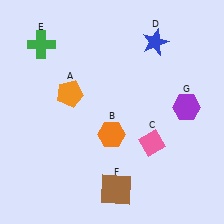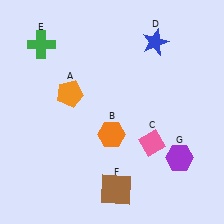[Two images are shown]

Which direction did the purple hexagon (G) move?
The purple hexagon (G) moved down.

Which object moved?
The purple hexagon (G) moved down.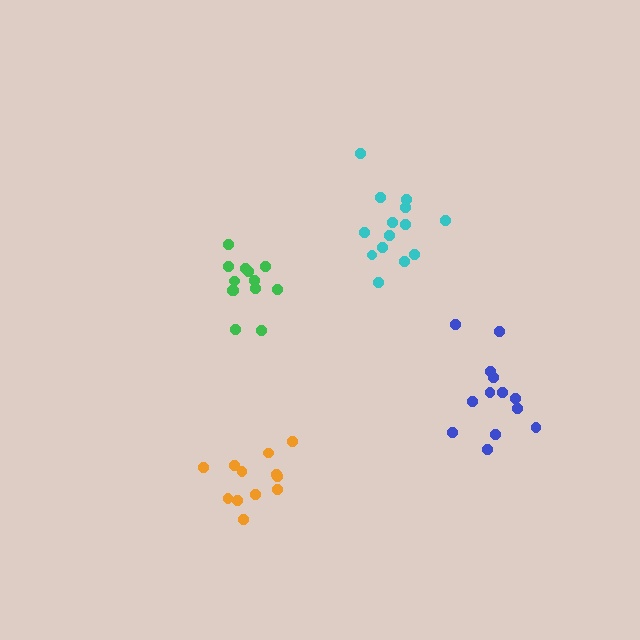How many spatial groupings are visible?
There are 4 spatial groupings.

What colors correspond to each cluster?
The clusters are colored: green, blue, cyan, orange.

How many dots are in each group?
Group 1: 13 dots, Group 2: 13 dots, Group 3: 14 dots, Group 4: 12 dots (52 total).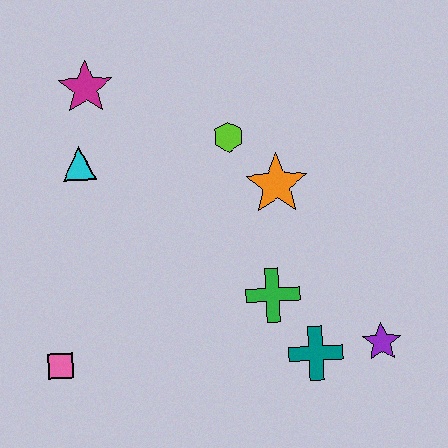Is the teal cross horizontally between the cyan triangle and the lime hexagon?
No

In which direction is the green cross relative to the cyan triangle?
The green cross is to the right of the cyan triangle.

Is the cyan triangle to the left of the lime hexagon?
Yes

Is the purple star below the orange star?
Yes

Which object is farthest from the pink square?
The purple star is farthest from the pink square.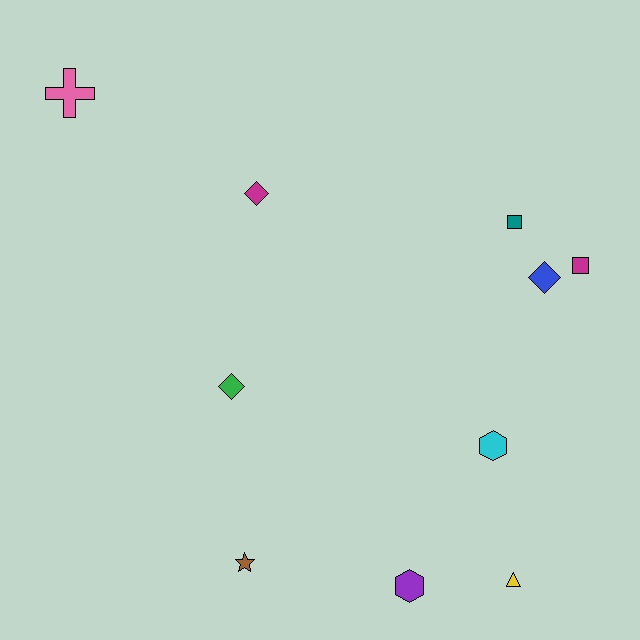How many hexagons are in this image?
There are 2 hexagons.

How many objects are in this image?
There are 10 objects.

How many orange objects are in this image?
There are no orange objects.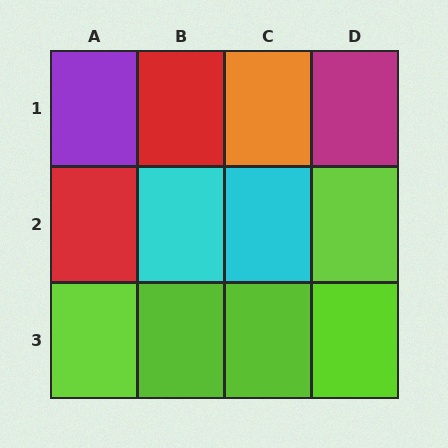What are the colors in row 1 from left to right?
Purple, red, orange, magenta.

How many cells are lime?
5 cells are lime.